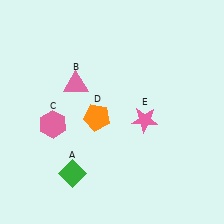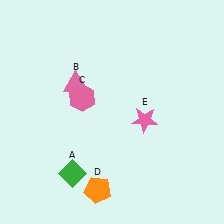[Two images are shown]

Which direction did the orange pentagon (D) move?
The orange pentagon (D) moved down.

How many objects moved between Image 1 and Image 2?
2 objects moved between the two images.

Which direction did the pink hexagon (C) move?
The pink hexagon (C) moved right.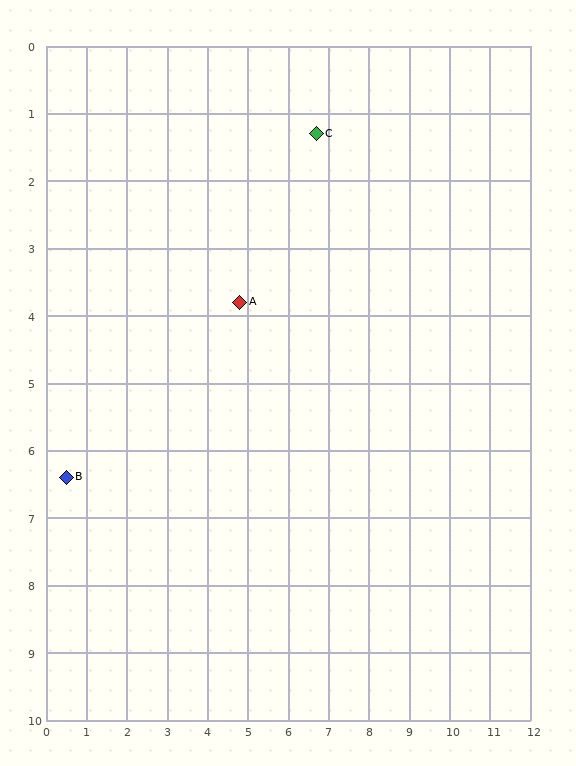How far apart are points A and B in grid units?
Points A and B are about 5.0 grid units apart.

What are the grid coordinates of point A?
Point A is at approximately (4.8, 3.8).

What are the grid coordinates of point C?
Point C is at approximately (6.7, 1.3).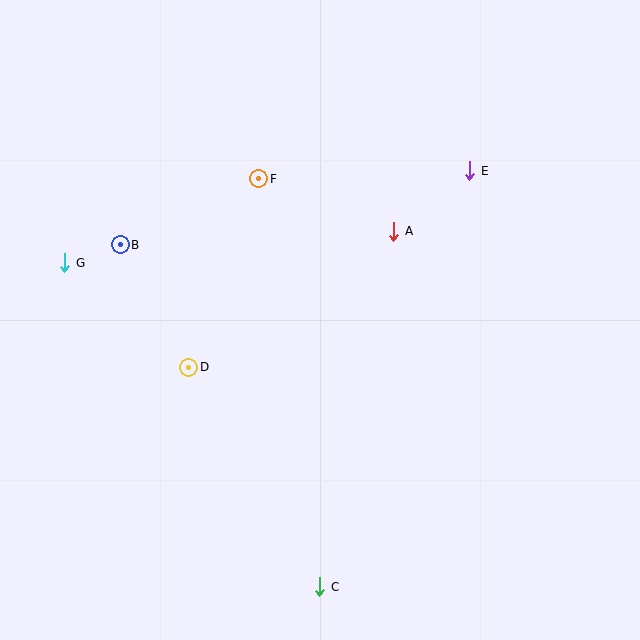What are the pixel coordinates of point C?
Point C is at (320, 587).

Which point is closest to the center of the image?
Point A at (394, 231) is closest to the center.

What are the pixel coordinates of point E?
Point E is at (470, 171).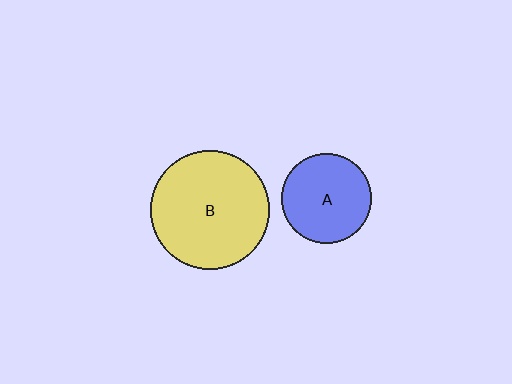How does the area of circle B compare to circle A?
Approximately 1.8 times.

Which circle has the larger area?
Circle B (yellow).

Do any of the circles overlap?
No, none of the circles overlap.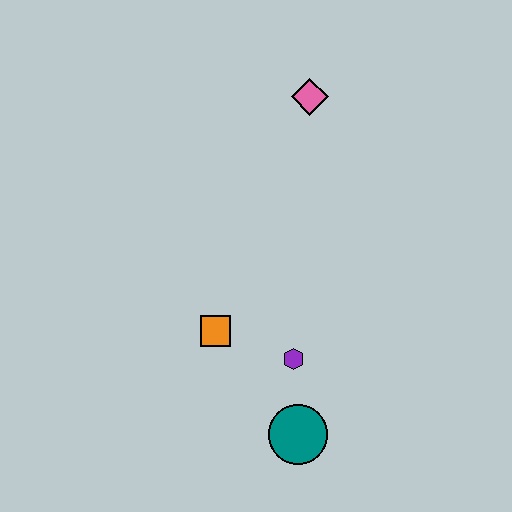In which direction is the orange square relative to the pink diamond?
The orange square is below the pink diamond.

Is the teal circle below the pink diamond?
Yes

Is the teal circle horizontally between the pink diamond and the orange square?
Yes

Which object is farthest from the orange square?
The pink diamond is farthest from the orange square.